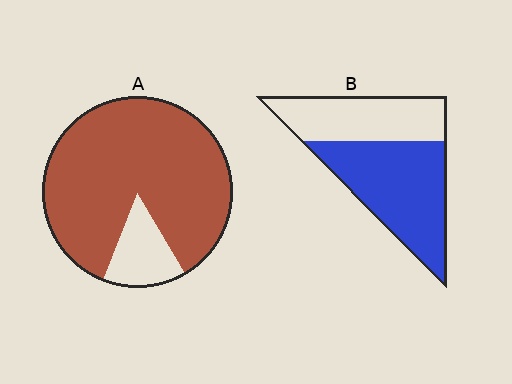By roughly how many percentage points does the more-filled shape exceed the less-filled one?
By roughly 25 percentage points (A over B).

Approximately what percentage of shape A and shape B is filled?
A is approximately 85% and B is approximately 60%.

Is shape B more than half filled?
Yes.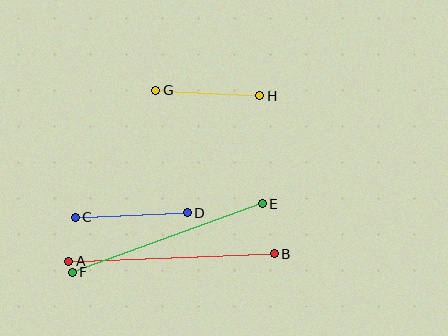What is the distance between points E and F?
The distance is approximately 202 pixels.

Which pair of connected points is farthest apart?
Points A and B are farthest apart.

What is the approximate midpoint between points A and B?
The midpoint is at approximately (171, 258) pixels.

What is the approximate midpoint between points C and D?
The midpoint is at approximately (131, 215) pixels.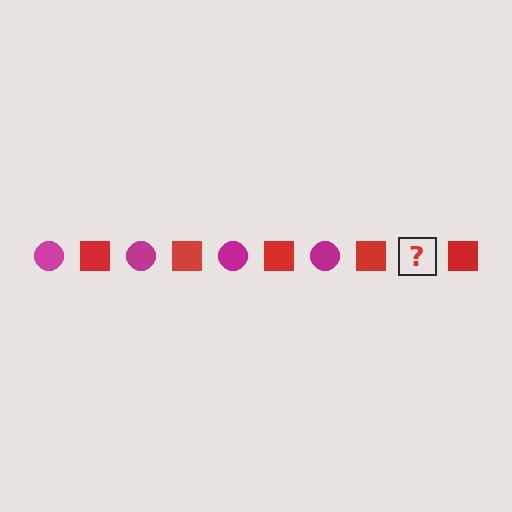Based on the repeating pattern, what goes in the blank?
The blank should be a magenta circle.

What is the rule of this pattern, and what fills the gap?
The rule is that the pattern alternates between magenta circle and red square. The gap should be filled with a magenta circle.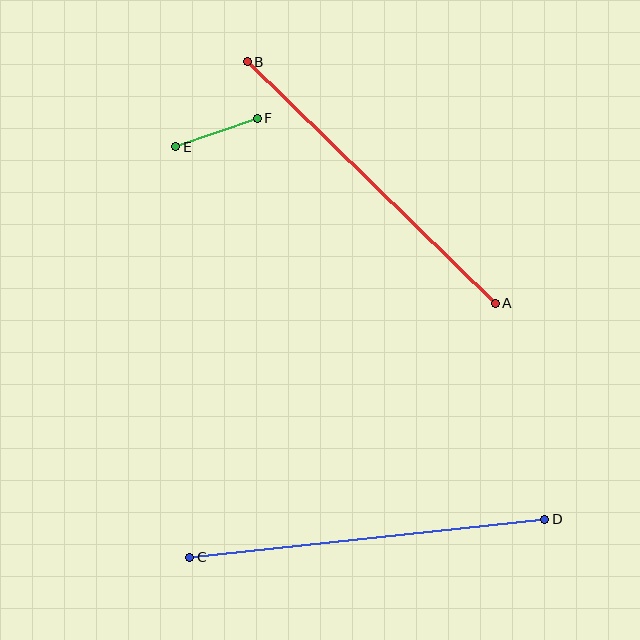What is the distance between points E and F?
The distance is approximately 86 pixels.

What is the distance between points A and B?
The distance is approximately 346 pixels.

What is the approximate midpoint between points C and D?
The midpoint is at approximately (367, 538) pixels.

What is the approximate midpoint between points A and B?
The midpoint is at approximately (371, 182) pixels.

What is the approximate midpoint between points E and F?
The midpoint is at approximately (216, 132) pixels.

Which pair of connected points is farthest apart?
Points C and D are farthest apart.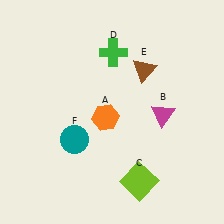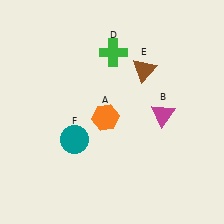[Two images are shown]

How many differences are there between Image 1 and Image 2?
There is 1 difference between the two images.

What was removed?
The lime square (C) was removed in Image 2.